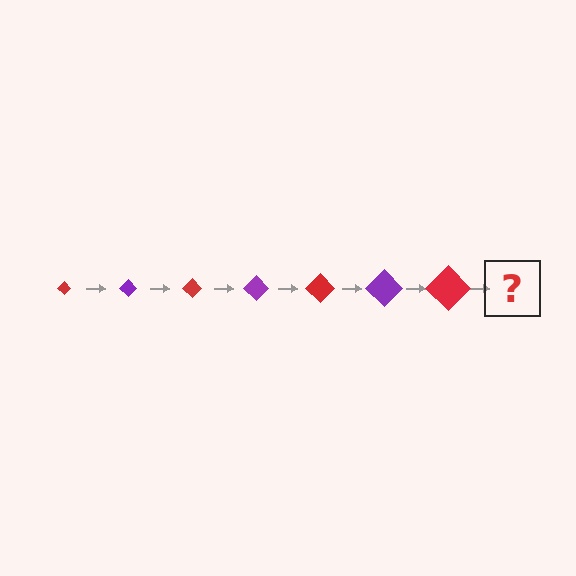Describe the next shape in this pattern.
It should be a purple diamond, larger than the previous one.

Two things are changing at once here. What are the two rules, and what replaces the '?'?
The two rules are that the diamond grows larger each step and the color cycles through red and purple. The '?' should be a purple diamond, larger than the previous one.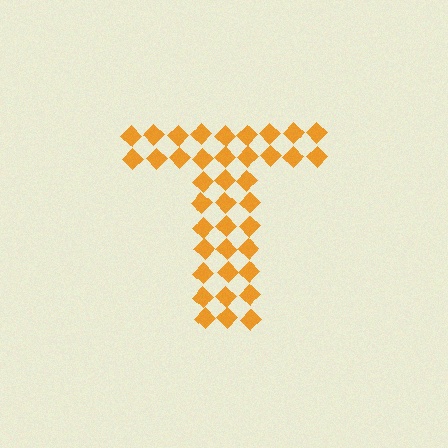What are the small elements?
The small elements are diamonds.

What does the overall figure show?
The overall figure shows the letter T.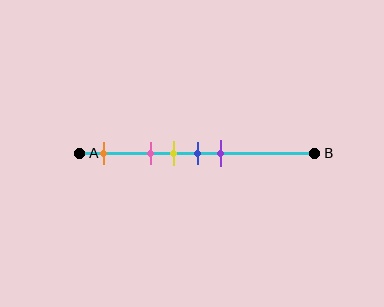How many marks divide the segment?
There are 5 marks dividing the segment.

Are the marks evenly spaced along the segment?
No, the marks are not evenly spaced.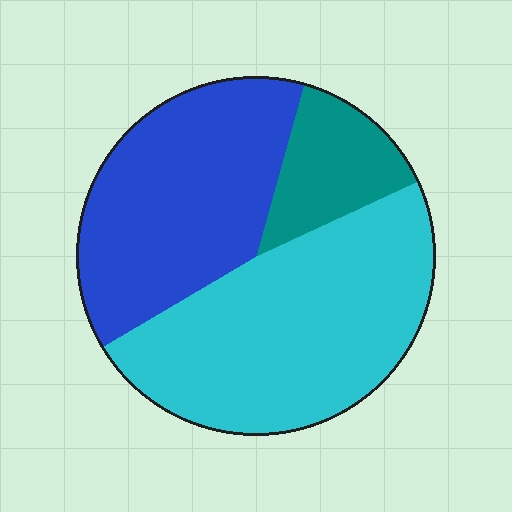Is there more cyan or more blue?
Cyan.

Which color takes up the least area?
Teal, at roughly 15%.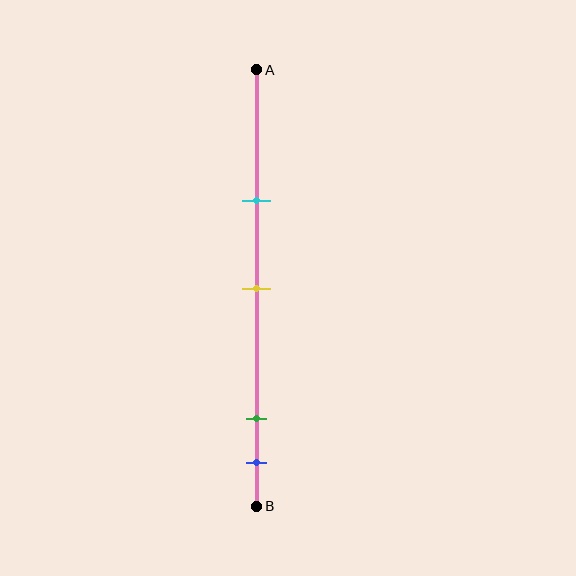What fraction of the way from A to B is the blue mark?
The blue mark is approximately 90% (0.9) of the way from A to B.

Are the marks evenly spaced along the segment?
No, the marks are not evenly spaced.